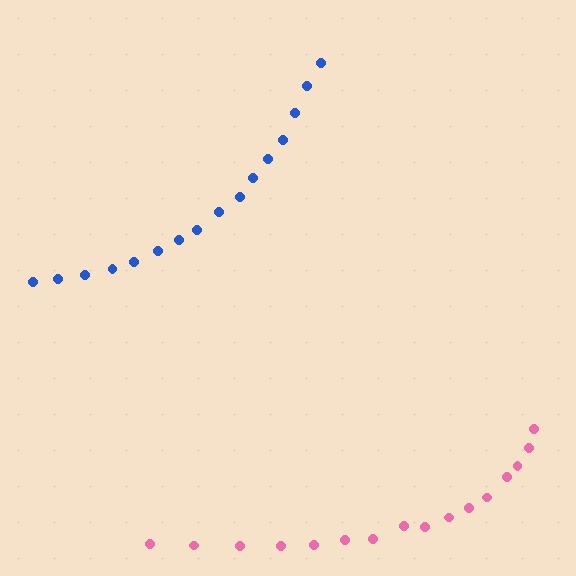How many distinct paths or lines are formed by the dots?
There are 2 distinct paths.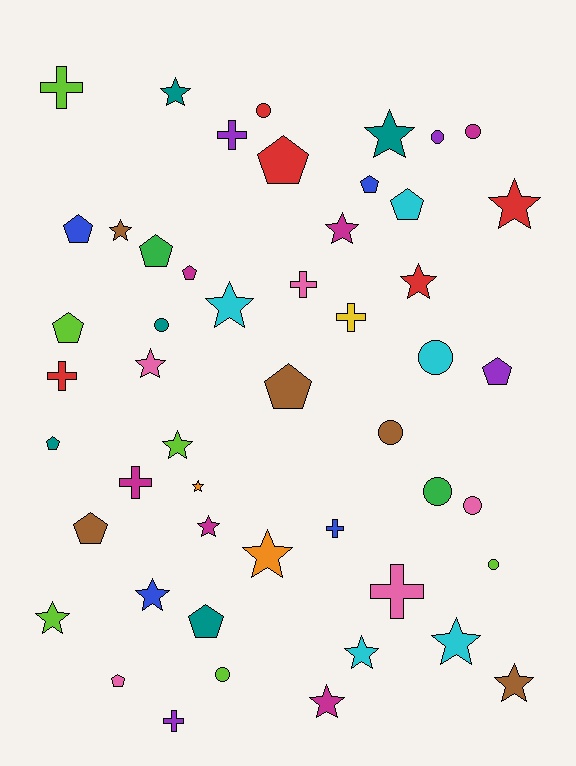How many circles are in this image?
There are 10 circles.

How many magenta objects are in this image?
There are 6 magenta objects.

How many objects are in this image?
There are 50 objects.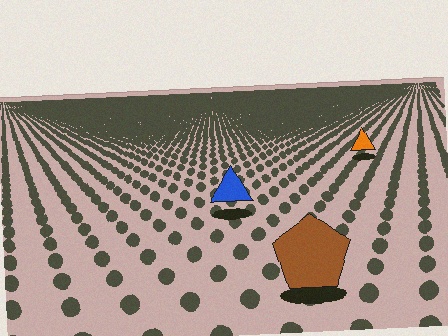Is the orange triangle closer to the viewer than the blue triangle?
No. The blue triangle is closer — you can tell from the texture gradient: the ground texture is coarser near it.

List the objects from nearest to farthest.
From nearest to farthest: the brown pentagon, the blue triangle, the orange triangle.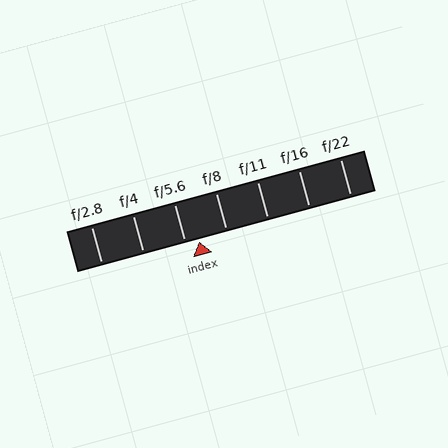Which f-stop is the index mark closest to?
The index mark is closest to f/5.6.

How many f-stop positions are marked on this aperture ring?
There are 7 f-stop positions marked.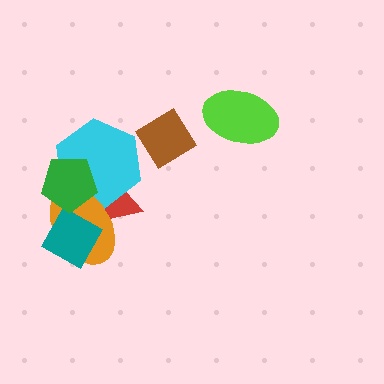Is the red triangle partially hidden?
Yes, it is partially covered by another shape.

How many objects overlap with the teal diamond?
3 objects overlap with the teal diamond.